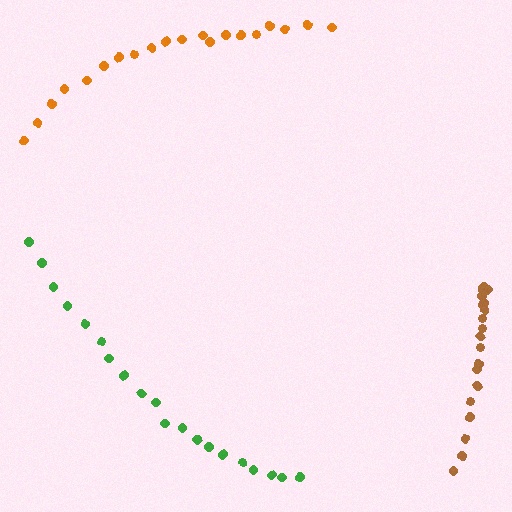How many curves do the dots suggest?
There are 3 distinct paths.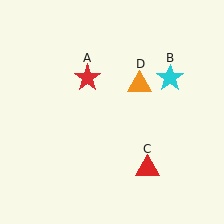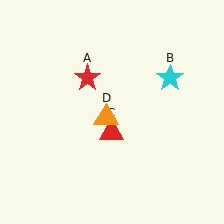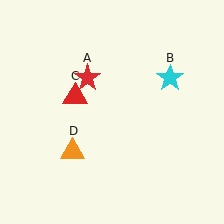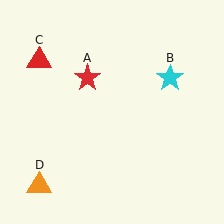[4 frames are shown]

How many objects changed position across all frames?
2 objects changed position: red triangle (object C), orange triangle (object D).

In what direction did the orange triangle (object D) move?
The orange triangle (object D) moved down and to the left.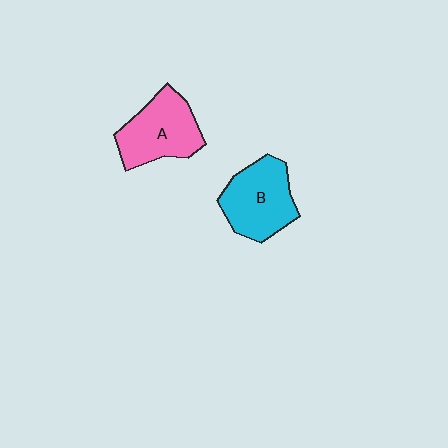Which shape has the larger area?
Shape B (cyan).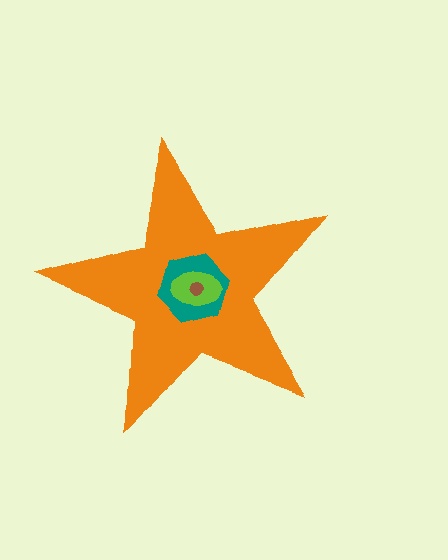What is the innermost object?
The brown circle.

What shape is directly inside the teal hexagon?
The lime ellipse.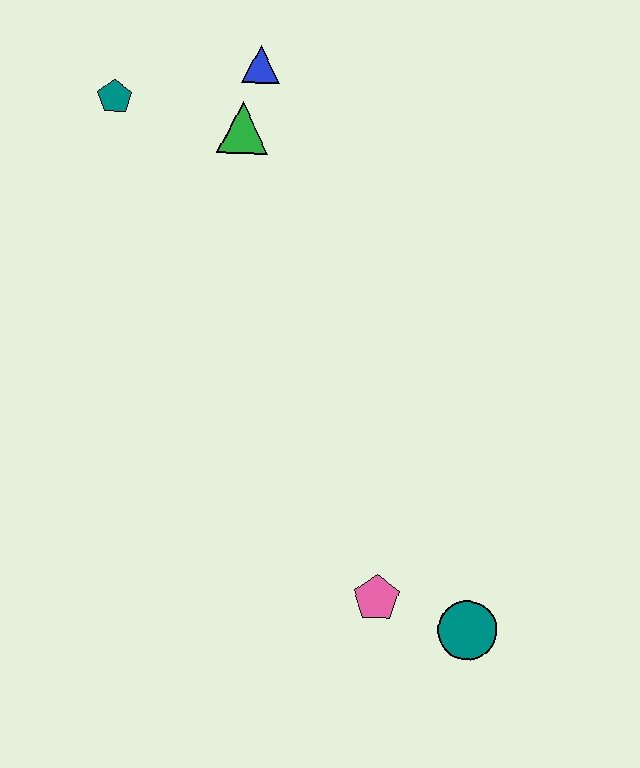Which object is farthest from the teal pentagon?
The teal circle is farthest from the teal pentagon.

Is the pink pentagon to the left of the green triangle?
No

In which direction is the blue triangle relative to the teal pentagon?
The blue triangle is to the right of the teal pentagon.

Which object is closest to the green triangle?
The blue triangle is closest to the green triangle.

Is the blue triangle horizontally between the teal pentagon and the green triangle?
No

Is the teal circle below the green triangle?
Yes